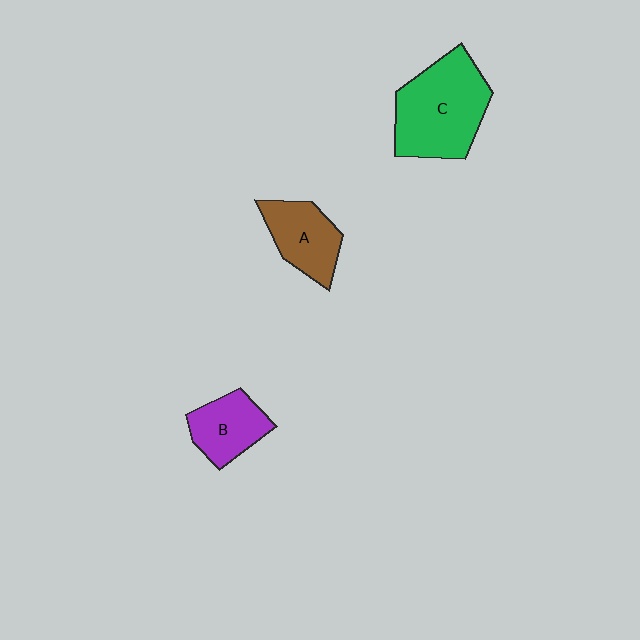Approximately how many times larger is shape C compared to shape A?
Approximately 1.8 times.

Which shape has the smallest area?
Shape B (purple).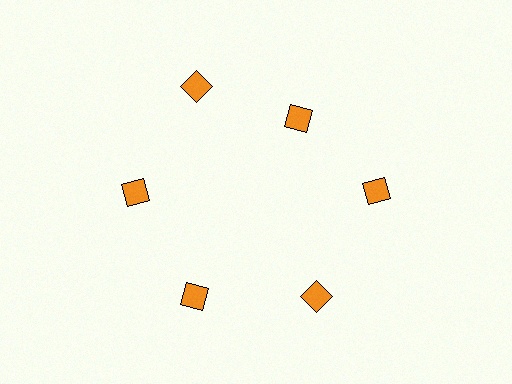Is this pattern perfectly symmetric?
No. The 6 orange squares are arranged in a ring, but one element near the 1 o'clock position is pulled inward toward the center, breaking the 6-fold rotational symmetry.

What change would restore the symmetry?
The symmetry would be restored by moving it outward, back onto the ring so that all 6 squares sit at equal angles and equal distance from the center.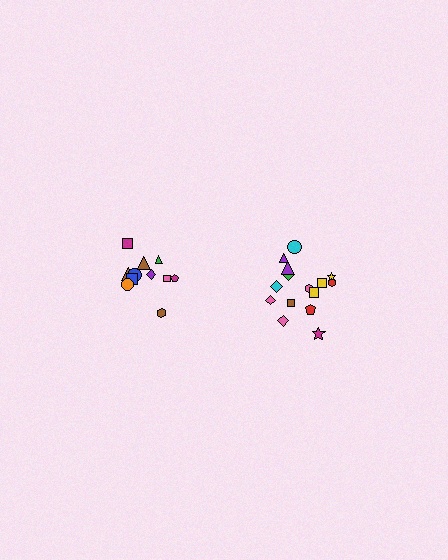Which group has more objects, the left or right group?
The right group.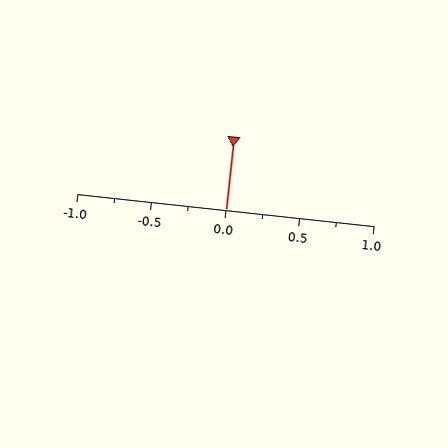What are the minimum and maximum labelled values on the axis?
The axis runs from -1.0 to 1.0.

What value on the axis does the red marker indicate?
The marker indicates approximately 0.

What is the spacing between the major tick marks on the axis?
The major ticks are spaced 0.5 apart.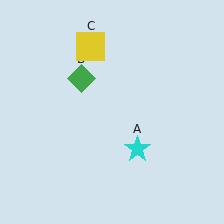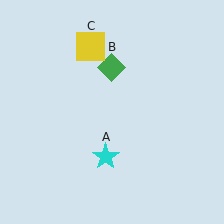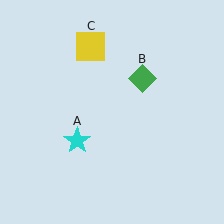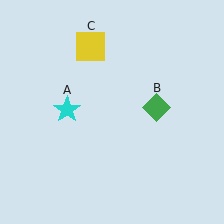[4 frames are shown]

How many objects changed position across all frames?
2 objects changed position: cyan star (object A), green diamond (object B).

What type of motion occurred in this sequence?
The cyan star (object A), green diamond (object B) rotated clockwise around the center of the scene.